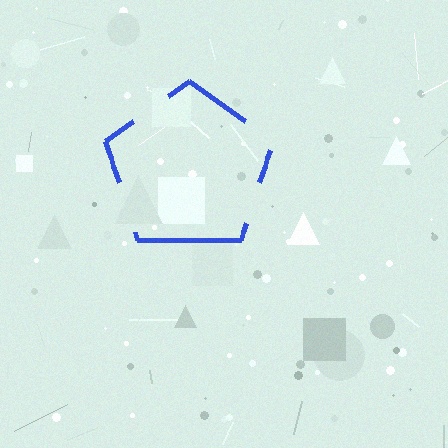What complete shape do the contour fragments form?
The contour fragments form a pentagon.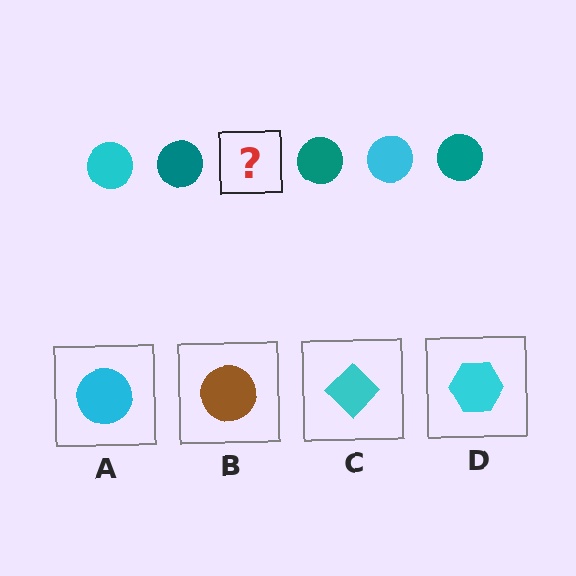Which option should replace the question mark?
Option A.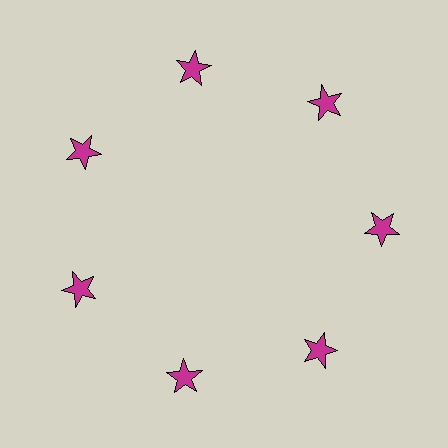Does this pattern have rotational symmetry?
Yes, this pattern has 7-fold rotational symmetry. It looks the same after rotating 51 degrees around the center.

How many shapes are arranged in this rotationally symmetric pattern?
There are 7 shapes, arranged in 7 groups of 1.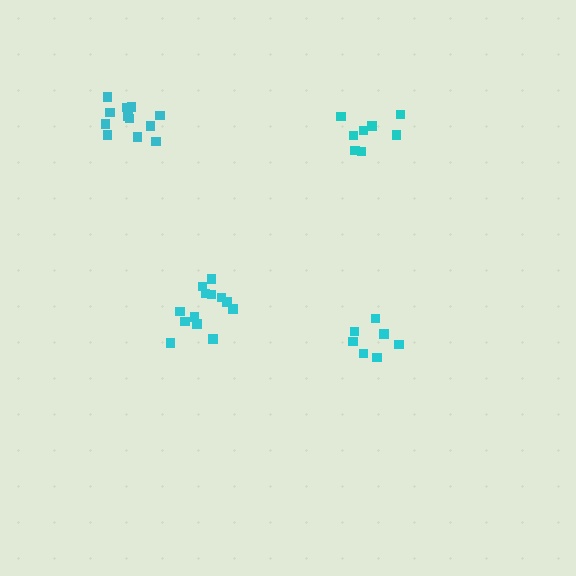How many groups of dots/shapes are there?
There are 4 groups.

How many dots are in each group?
Group 1: 13 dots, Group 2: 8 dots, Group 3: 7 dots, Group 4: 12 dots (40 total).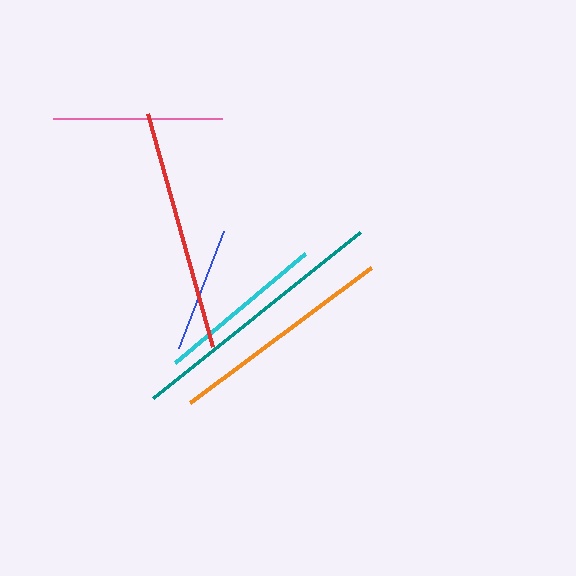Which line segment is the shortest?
The blue line is the shortest at approximately 126 pixels.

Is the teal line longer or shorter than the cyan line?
The teal line is longer than the cyan line.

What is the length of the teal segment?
The teal segment is approximately 265 pixels long.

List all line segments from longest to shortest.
From longest to shortest: teal, red, orange, cyan, pink, blue.